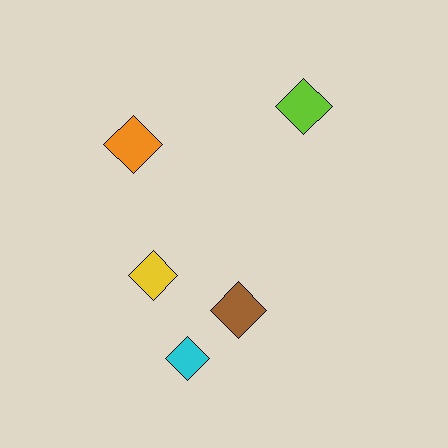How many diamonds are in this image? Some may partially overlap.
There are 5 diamonds.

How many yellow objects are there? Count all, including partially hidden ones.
There is 1 yellow object.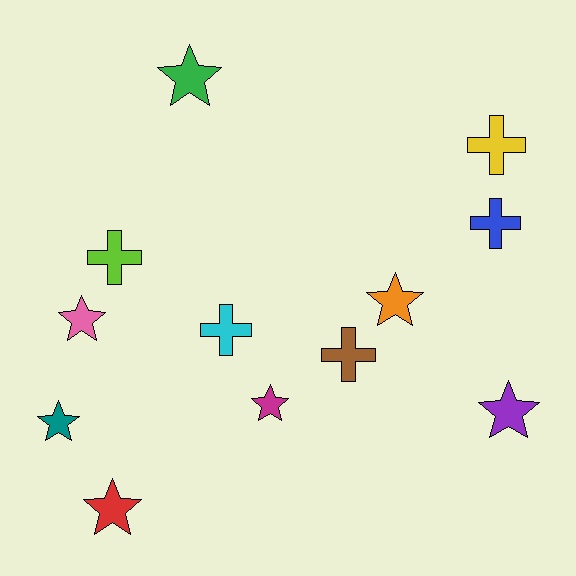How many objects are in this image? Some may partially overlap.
There are 12 objects.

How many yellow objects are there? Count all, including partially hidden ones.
There is 1 yellow object.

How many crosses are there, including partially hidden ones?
There are 5 crosses.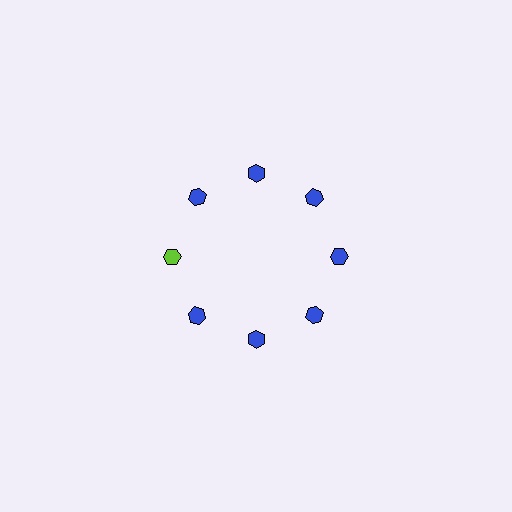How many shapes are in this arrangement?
There are 8 shapes arranged in a ring pattern.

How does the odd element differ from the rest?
It has a different color: lime instead of blue.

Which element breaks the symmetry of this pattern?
The lime hexagon at roughly the 9 o'clock position breaks the symmetry. All other shapes are blue hexagons.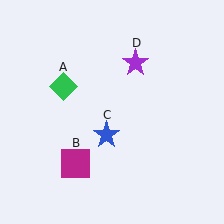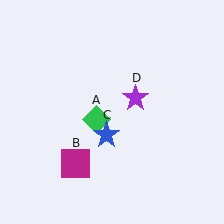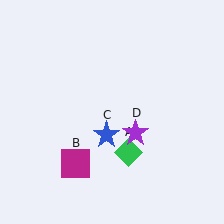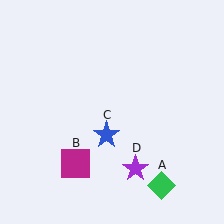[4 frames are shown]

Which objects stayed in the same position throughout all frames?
Magenta square (object B) and blue star (object C) remained stationary.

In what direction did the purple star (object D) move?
The purple star (object D) moved down.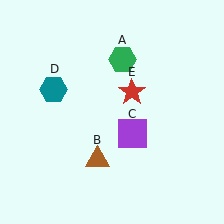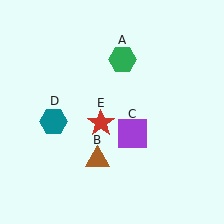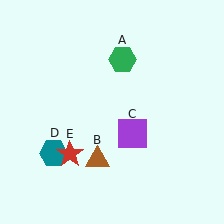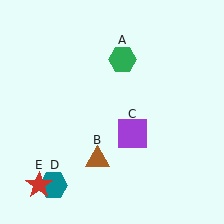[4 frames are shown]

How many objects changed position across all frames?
2 objects changed position: teal hexagon (object D), red star (object E).